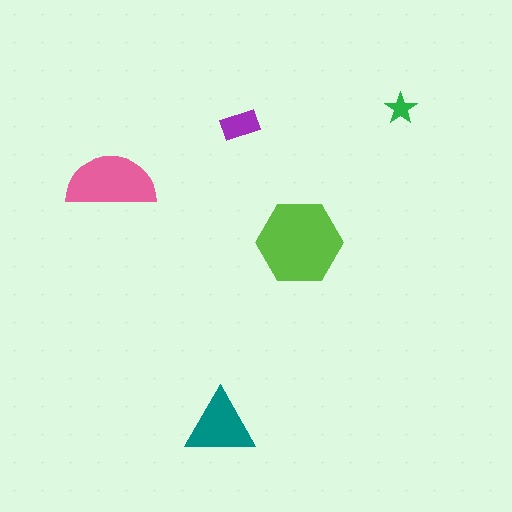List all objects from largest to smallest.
The lime hexagon, the pink semicircle, the teal triangle, the purple rectangle, the green star.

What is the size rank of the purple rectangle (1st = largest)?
4th.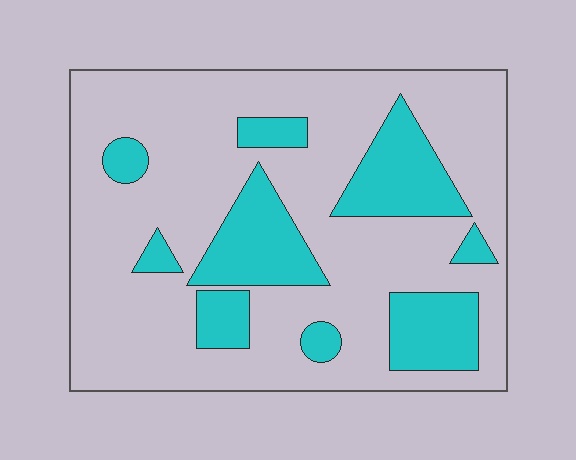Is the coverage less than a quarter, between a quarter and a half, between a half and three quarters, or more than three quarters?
Between a quarter and a half.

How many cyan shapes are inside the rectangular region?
9.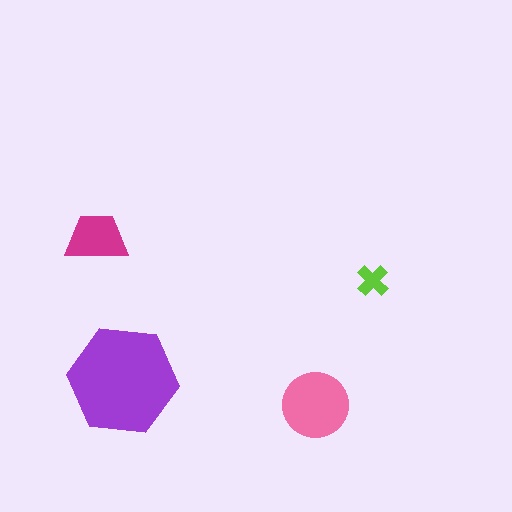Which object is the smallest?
The lime cross.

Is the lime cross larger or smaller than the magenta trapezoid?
Smaller.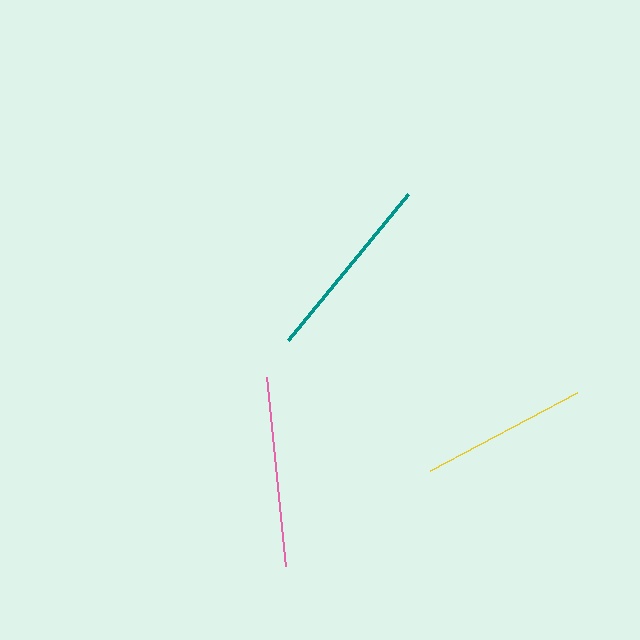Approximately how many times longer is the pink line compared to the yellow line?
The pink line is approximately 1.1 times the length of the yellow line.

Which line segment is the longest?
The teal line is the longest at approximately 190 pixels.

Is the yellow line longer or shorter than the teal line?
The teal line is longer than the yellow line.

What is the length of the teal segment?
The teal segment is approximately 190 pixels long.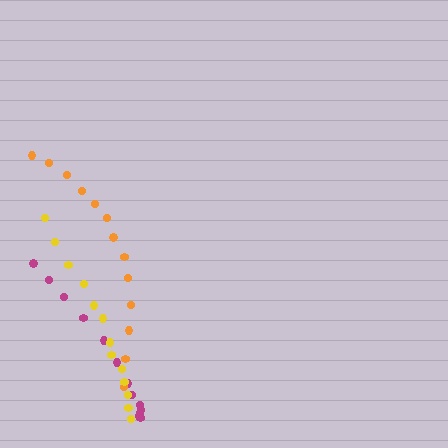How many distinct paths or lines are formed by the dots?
There are 3 distinct paths.